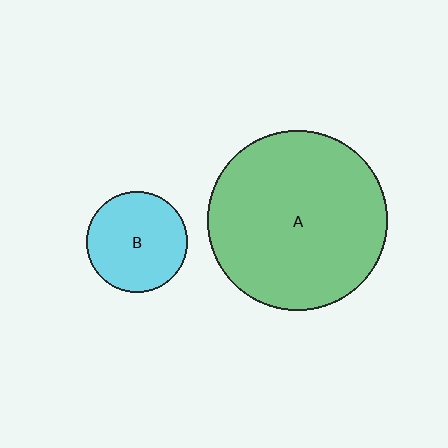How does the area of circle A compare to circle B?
Approximately 3.1 times.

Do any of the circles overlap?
No, none of the circles overlap.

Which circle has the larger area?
Circle A (green).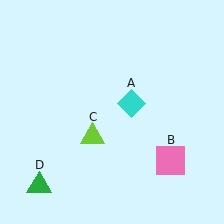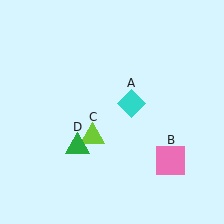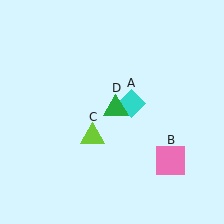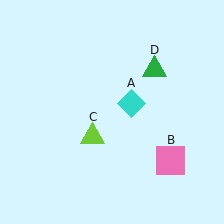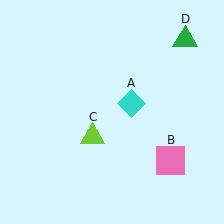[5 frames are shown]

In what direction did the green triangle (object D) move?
The green triangle (object D) moved up and to the right.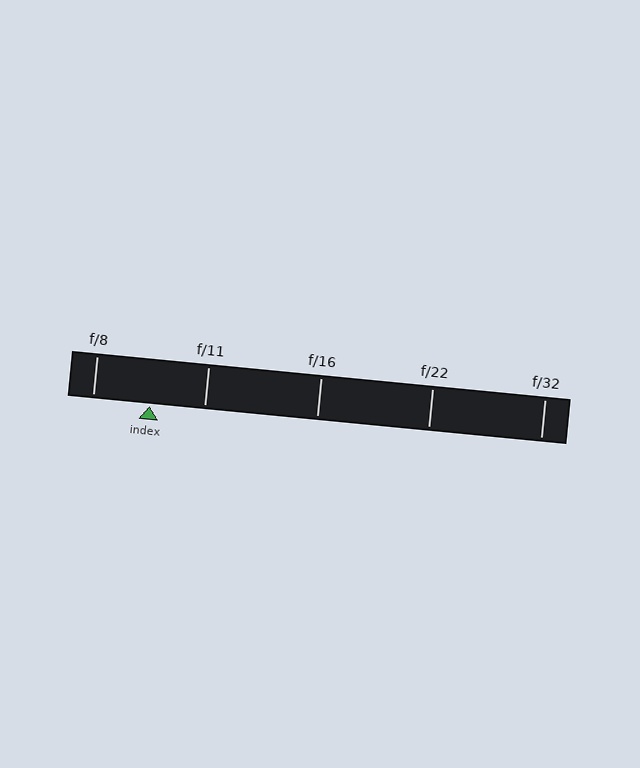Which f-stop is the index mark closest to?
The index mark is closest to f/11.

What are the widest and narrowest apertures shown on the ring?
The widest aperture shown is f/8 and the narrowest is f/32.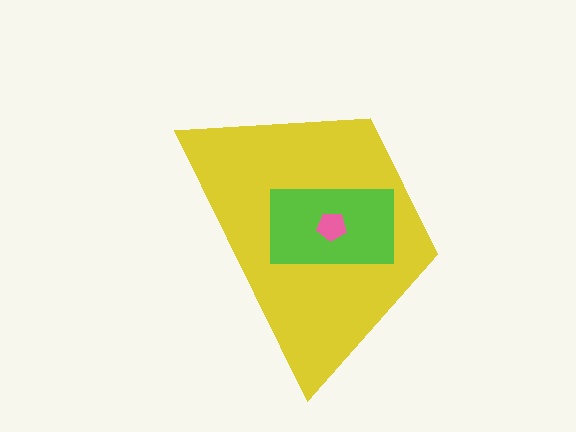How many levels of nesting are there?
3.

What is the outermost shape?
The yellow trapezoid.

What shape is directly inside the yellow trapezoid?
The lime rectangle.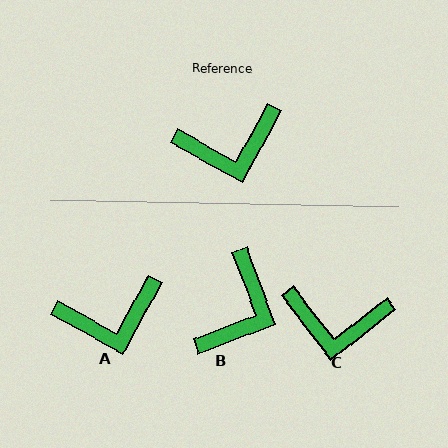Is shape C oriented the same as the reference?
No, it is off by about 23 degrees.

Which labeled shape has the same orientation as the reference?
A.